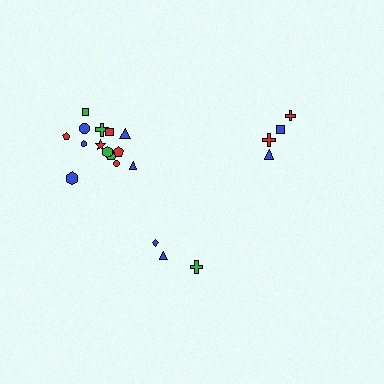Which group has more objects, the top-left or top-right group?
The top-left group.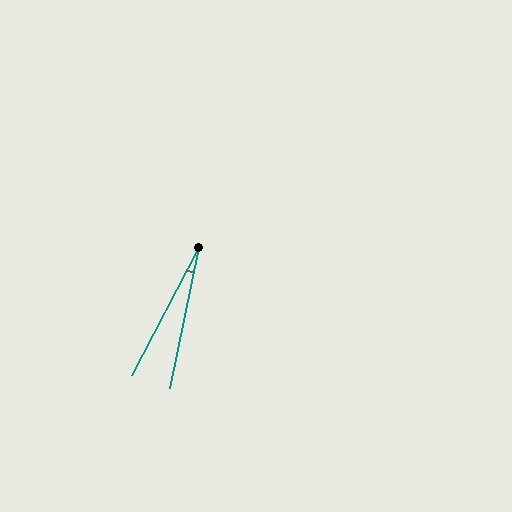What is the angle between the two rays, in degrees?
Approximately 16 degrees.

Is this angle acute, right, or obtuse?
It is acute.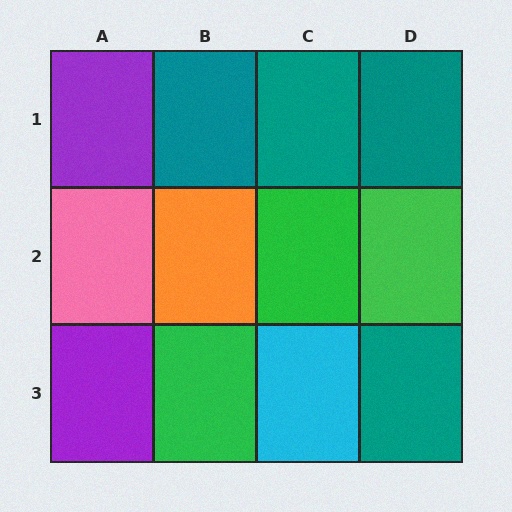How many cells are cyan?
1 cell is cyan.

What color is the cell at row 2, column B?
Orange.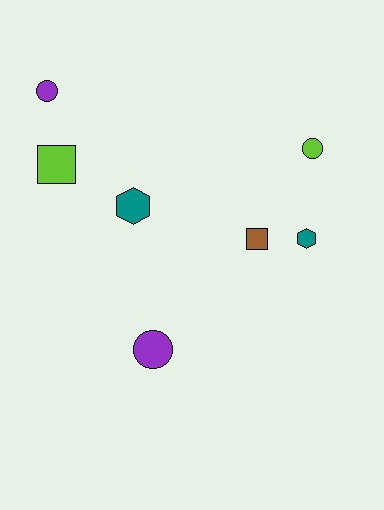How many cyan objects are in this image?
There are no cyan objects.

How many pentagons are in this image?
There are no pentagons.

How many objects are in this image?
There are 7 objects.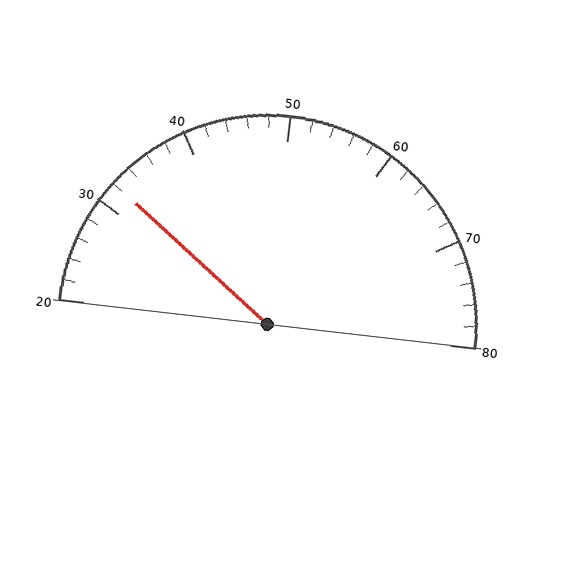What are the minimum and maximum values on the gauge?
The gauge ranges from 20 to 80.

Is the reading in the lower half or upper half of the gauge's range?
The reading is in the lower half of the range (20 to 80).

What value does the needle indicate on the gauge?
The needle indicates approximately 32.